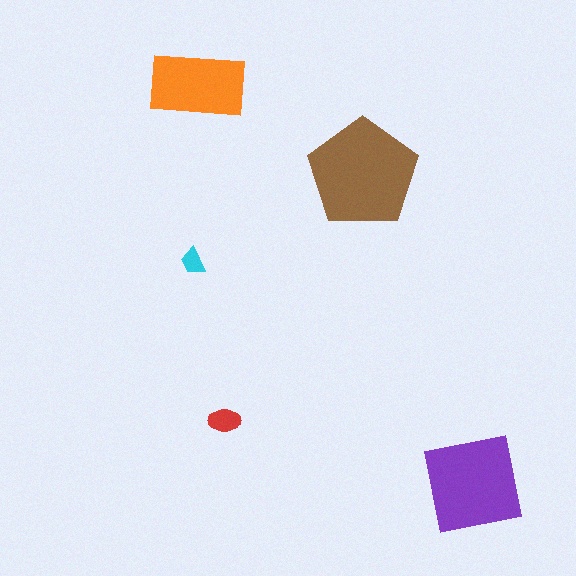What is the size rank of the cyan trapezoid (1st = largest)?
5th.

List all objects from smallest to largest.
The cyan trapezoid, the red ellipse, the orange rectangle, the purple square, the brown pentagon.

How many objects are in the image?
There are 5 objects in the image.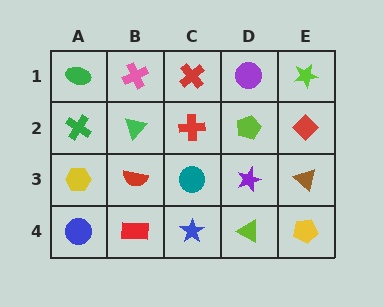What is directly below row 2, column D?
A purple star.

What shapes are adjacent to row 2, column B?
A pink cross (row 1, column B), a red semicircle (row 3, column B), a green cross (row 2, column A), a red cross (row 2, column C).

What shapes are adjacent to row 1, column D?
A lime pentagon (row 2, column D), a red cross (row 1, column C), a lime star (row 1, column E).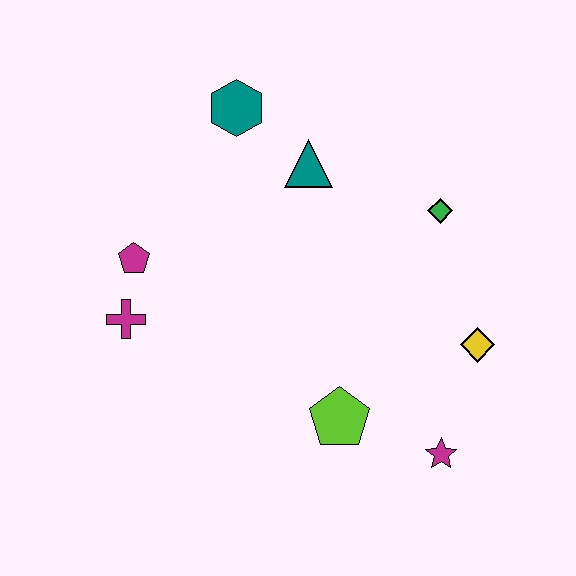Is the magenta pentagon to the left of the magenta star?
Yes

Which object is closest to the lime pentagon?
The magenta star is closest to the lime pentagon.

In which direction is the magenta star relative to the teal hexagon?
The magenta star is below the teal hexagon.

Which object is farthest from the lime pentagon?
The teal hexagon is farthest from the lime pentagon.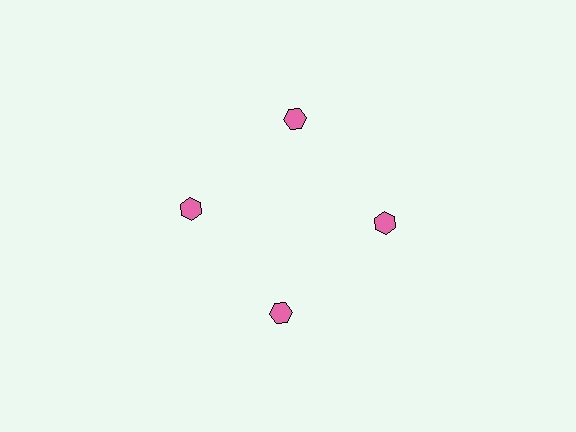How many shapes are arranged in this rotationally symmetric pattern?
There are 4 shapes, arranged in 4 groups of 1.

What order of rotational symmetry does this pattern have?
This pattern has 4-fold rotational symmetry.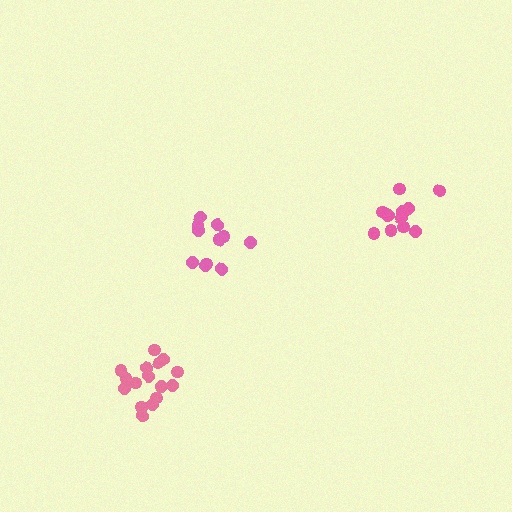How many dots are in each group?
Group 1: 17 dots, Group 2: 11 dots, Group 3: 13 dots (41 total).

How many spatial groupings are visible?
There are 3 spatial groupings.